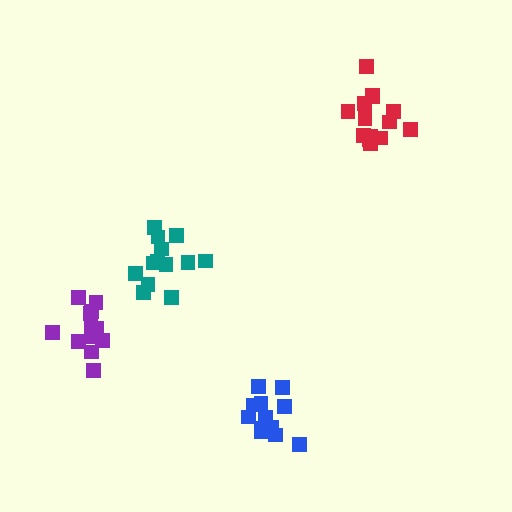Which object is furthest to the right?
The red cluster is rightmost.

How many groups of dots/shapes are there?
There are 4 groups.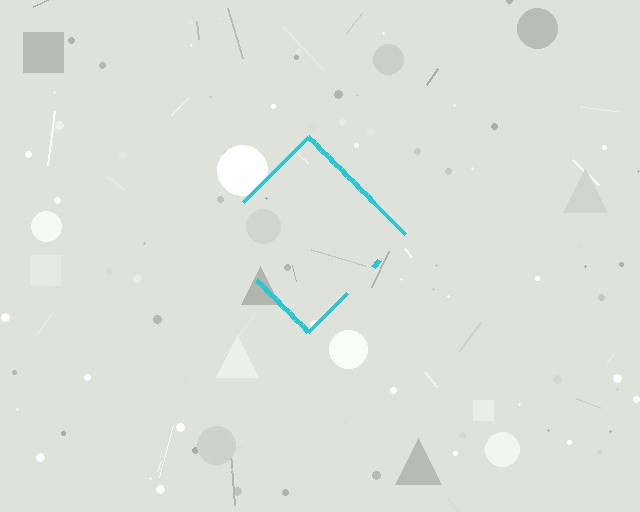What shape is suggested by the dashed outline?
The dashed outline suggests a diamond.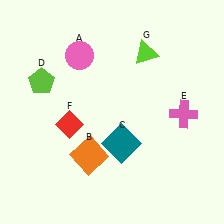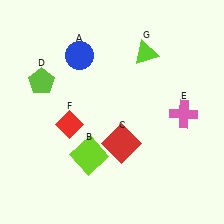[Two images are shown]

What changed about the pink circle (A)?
In Image 1, A is pink. In Image 2, it changed to blue.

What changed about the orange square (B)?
In Image 1, B is orange. In Image 2, it changed to lime.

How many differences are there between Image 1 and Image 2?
There are 3 differences between the two images.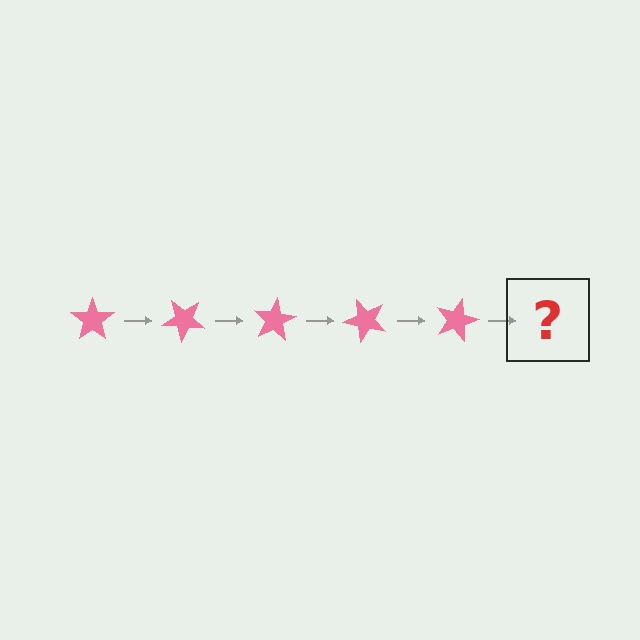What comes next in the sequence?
The next element should be a pink star rotated 200 degrees.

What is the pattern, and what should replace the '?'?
The pattern is that the star rotates 40 degrees each step. The '?' should be a pink star rotated 200 degrees.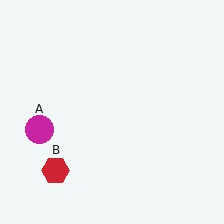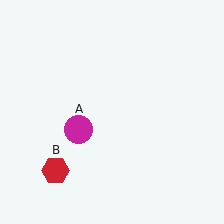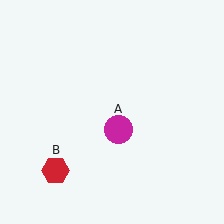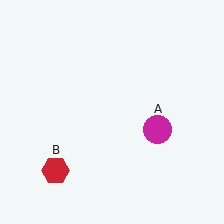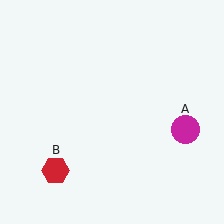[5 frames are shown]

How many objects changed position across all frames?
1 object changed position: magenta circle (object A).